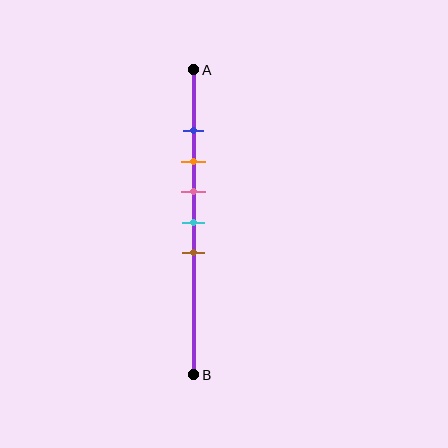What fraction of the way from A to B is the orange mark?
The orange mark is approximately 30% (0.3) of the way from A to B.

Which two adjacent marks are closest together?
The blue and orange marks are the closest adjacent pair.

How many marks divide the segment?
There are 5 marks dividing the segment.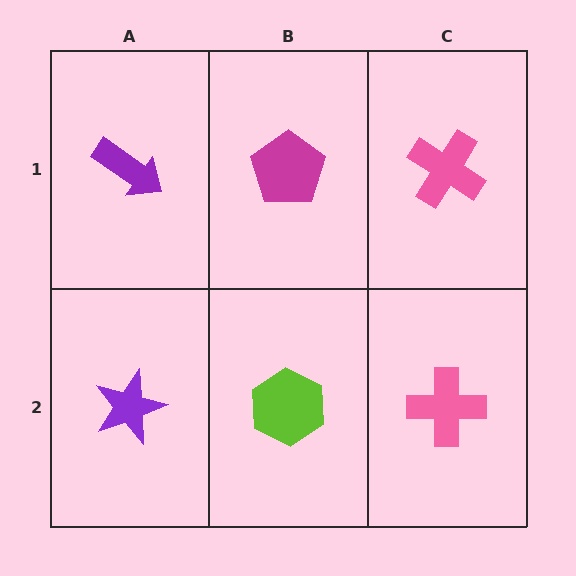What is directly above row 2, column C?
A pink cross.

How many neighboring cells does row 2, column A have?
2.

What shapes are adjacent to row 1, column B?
A lime hexagon (row 2, column B), a purple arrow (row 1, column A), a pink cross (row 1, column C).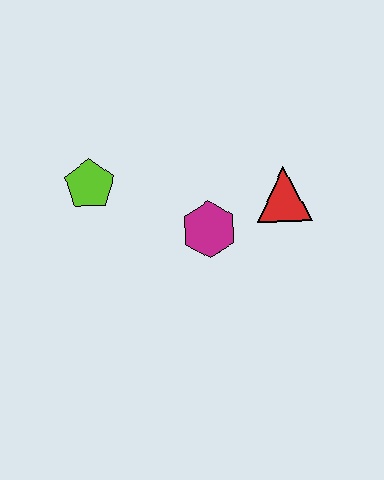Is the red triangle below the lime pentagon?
Yes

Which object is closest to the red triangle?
The magenta hexagon is closest to the red triangle.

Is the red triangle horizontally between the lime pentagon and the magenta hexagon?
No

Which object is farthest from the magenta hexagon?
The lime pentagon is farthest from the magenta hexagon.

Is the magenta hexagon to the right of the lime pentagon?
Yes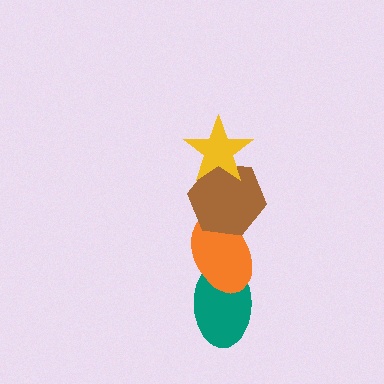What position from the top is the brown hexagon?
The brown hexagon is 2nd from the top.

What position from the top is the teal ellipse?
The teal ellipse is 4th from the top.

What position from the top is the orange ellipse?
The orange ellipse is 3rd from the top.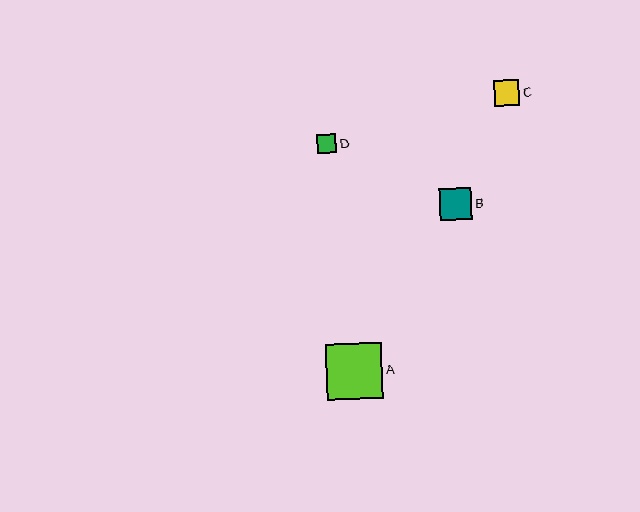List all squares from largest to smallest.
From largest to smallest: A, B, C, D.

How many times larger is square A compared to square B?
Square A is approximately 1.7 times the size of square B.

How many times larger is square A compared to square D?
Square A is approximately 2.9 times the size of square D.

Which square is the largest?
Square A is the largest with a size of approximately 56 pixels.